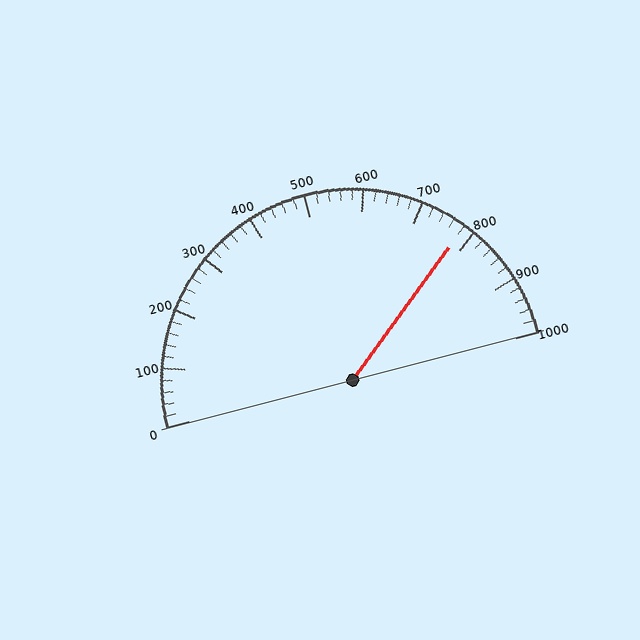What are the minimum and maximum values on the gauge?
The gauge ranges from 0 to 1000.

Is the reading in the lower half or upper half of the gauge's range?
The reading is in the upper half of the range (0 to 1000).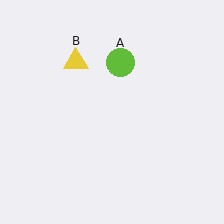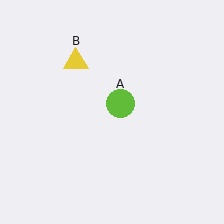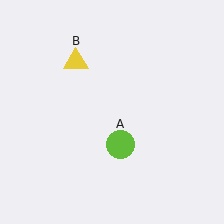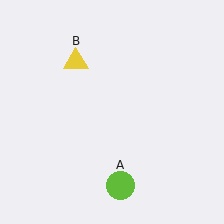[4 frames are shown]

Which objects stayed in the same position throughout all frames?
Yellow triangle (object B) remained stationary.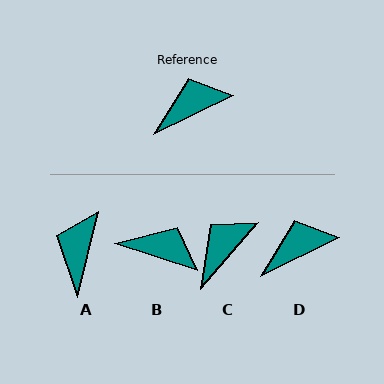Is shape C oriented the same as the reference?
No, it is off by about 23 degrees.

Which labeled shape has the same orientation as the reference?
D.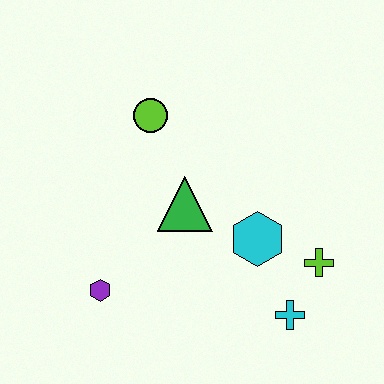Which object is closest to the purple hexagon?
The green triangle is closest to the purple hexagon.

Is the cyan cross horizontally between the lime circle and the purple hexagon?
No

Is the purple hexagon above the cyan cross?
Yes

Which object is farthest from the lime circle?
The cyan cross is farthest from the lime circle.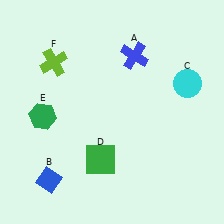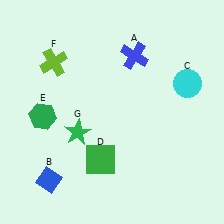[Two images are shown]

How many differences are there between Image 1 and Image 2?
There is 1 difference between the two images.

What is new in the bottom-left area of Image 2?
A green star (G) was added in the bottom-left area of Image 2.